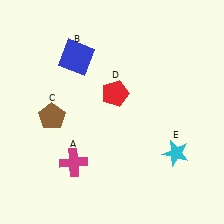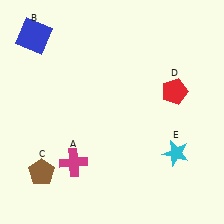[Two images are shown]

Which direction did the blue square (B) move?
The blue square (B) moved left.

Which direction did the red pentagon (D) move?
The red pentagon (D) moved right.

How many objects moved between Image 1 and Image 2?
3 objects moved between the two images.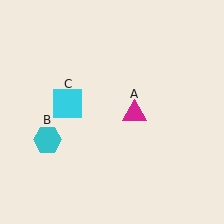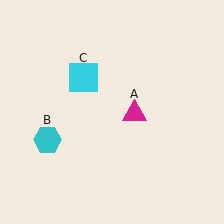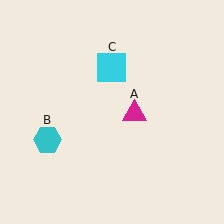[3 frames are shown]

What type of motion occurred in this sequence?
The cyan square (object C) rotated clockwise around the center of the scene.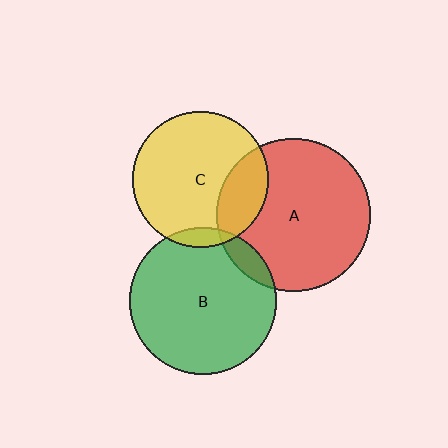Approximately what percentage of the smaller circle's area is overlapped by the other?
Approximately 10%.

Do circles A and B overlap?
Yes.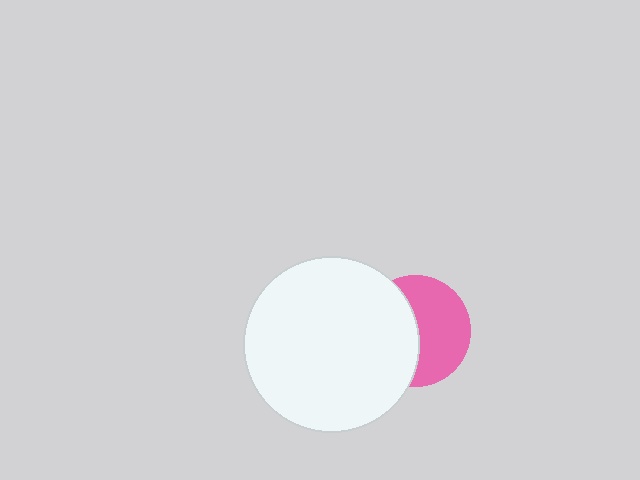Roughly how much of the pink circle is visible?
About half of it is visible (roughly 53%).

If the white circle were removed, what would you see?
You would see the complete pink circle.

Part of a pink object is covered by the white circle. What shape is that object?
It is a circle.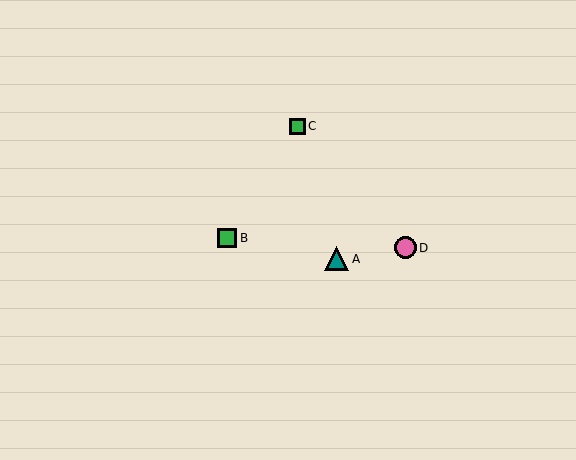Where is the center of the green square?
The center of the green square is at (297, 126).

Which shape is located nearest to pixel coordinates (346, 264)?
The teal triangle (labeled A) at (337, 259) is nearest to that location.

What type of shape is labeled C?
Shape C is a green square.